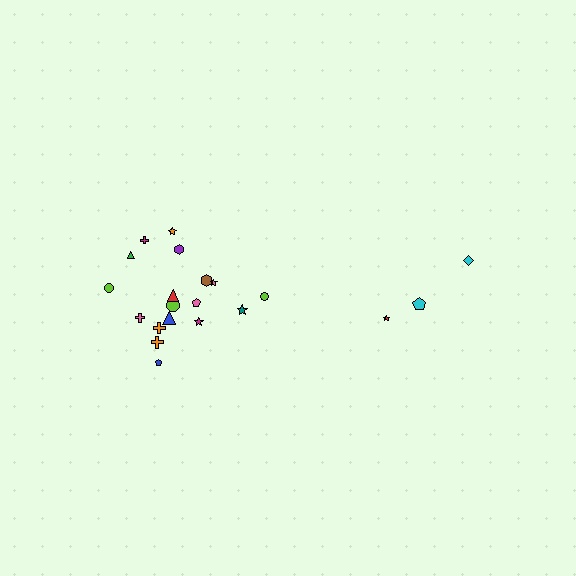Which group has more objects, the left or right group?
The left group.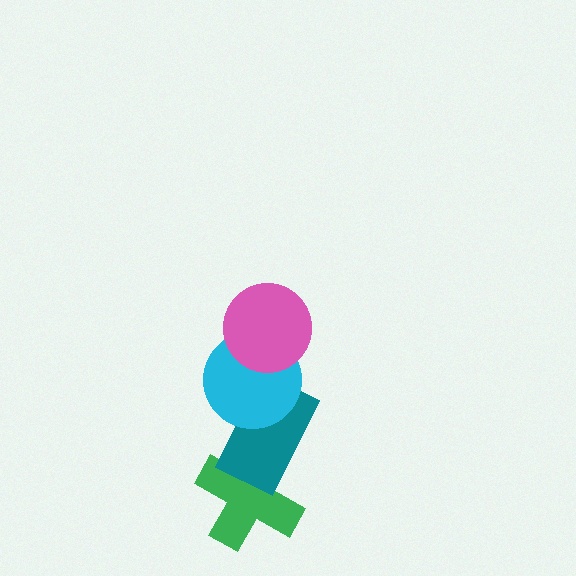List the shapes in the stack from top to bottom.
From top to bottom: the pink circle, the cyan circle, the teal rectangle, the green cross.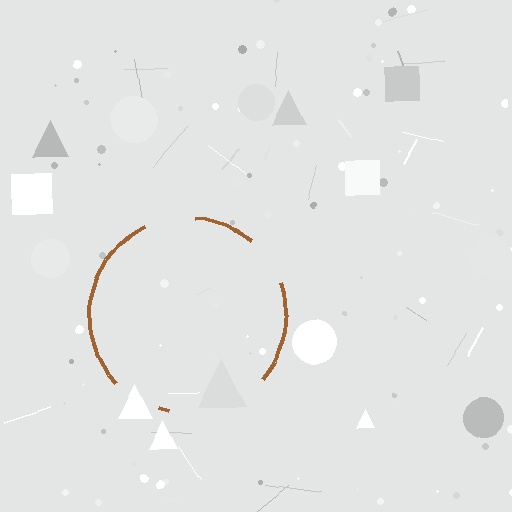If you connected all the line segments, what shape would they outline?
They would outline a circle.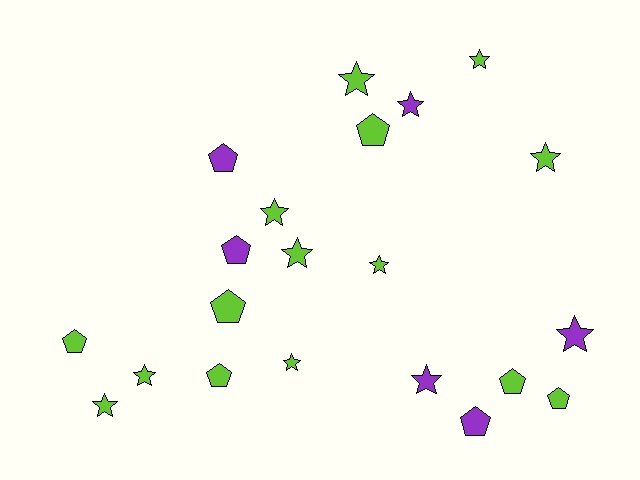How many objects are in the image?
There are 21 objects.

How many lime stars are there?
There are 9 lime stars.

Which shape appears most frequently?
Star, with 12 objects.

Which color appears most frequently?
Lime, with 15 objects.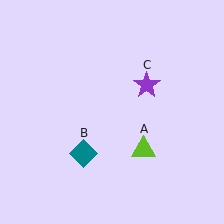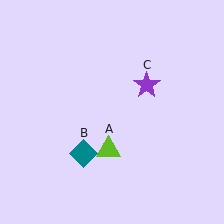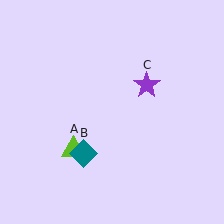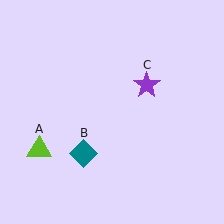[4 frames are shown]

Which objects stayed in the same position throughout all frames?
Teal diamond (object B) and purple star (object C) remained stationary.